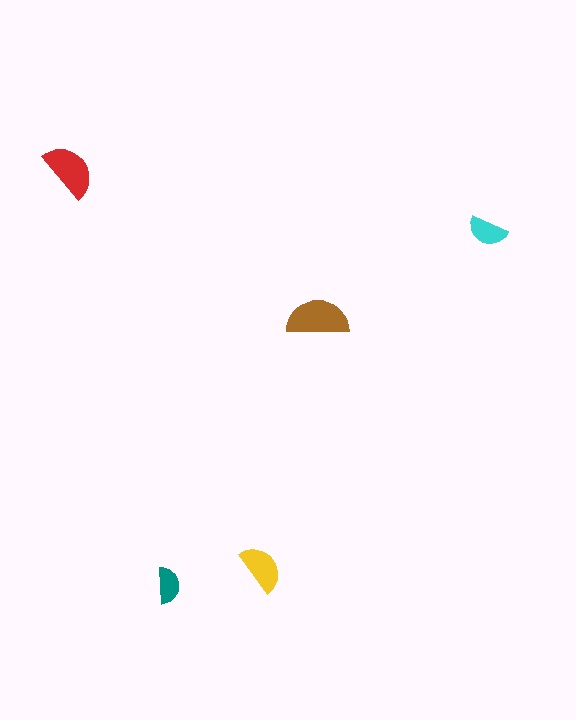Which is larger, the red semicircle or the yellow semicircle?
The red one.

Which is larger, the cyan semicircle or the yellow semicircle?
The yellow one.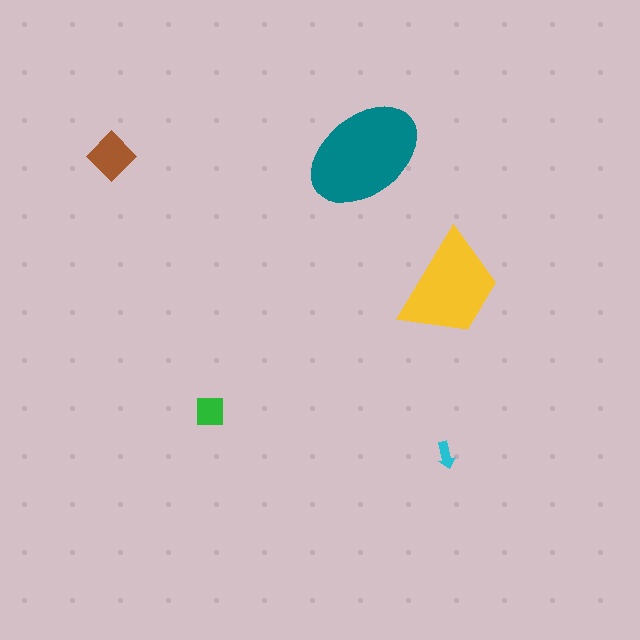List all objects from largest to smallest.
The teal ellipse, the yellow trapezoid, the brown diamond, the green square, the cyan arrow.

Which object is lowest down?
The cyan arrow is bottommost.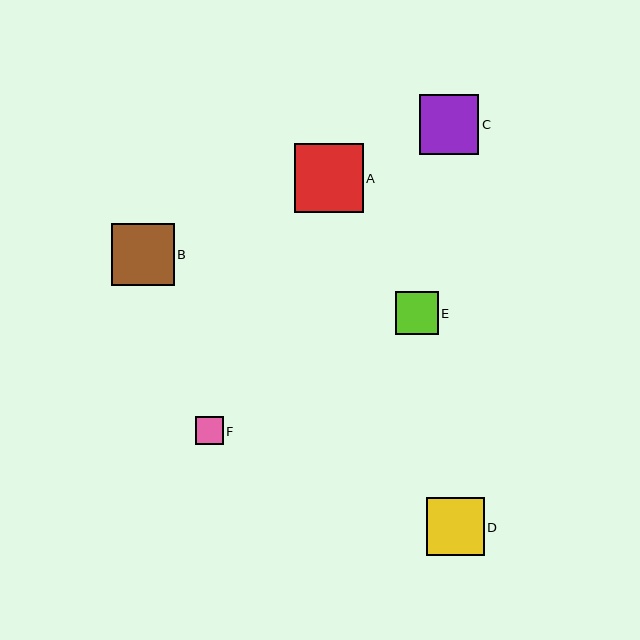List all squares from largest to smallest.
From largest to smallest: A, B, C, D, E, F.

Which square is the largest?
Square A is the largest with a size of approximately 68 pixels.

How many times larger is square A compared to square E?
Square A is approximately 1.6 times the size of square E.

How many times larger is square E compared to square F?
Square E is approximately 1.5 times the size of square F.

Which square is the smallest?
Square F is the smallest with a size of approximately 28 pixels.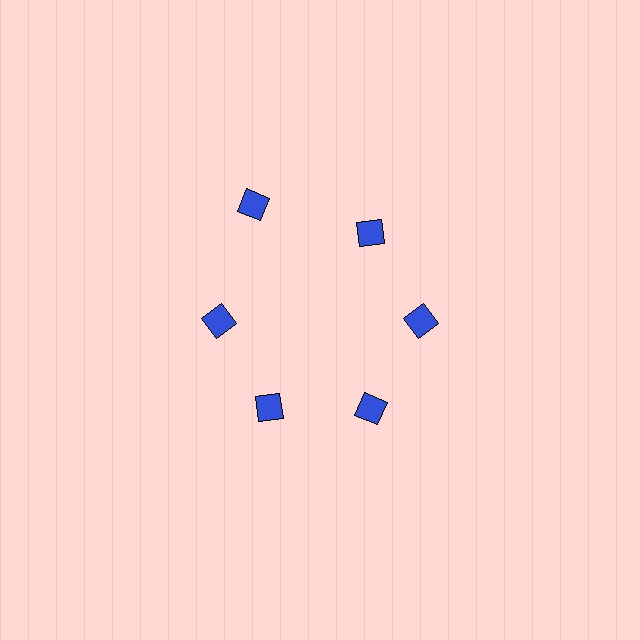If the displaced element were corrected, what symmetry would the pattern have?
It would have 6-fold rotational symmetry — the pattern would map onto itself every 60 degrees.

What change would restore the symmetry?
The symmetry would be restored by moving it inward, back onto the ring so that all 6 diamonds sit at equal angles and equal distance from the center.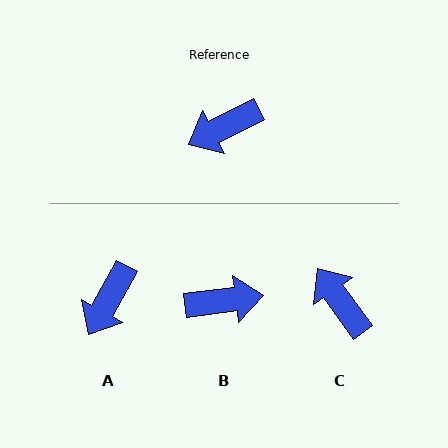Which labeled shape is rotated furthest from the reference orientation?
B, about 160 degrees away.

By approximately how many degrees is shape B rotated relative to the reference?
Approximately 160 degrees counter-clockwise.